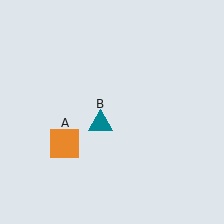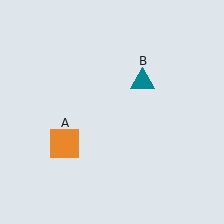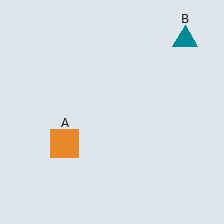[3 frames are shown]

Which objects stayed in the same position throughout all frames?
Orange square (object A) remained stationary.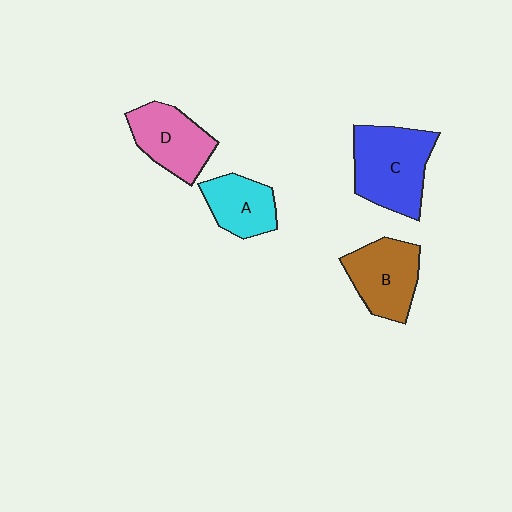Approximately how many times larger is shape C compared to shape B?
Approximately 1.3 times.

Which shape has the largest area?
Shape C (blue).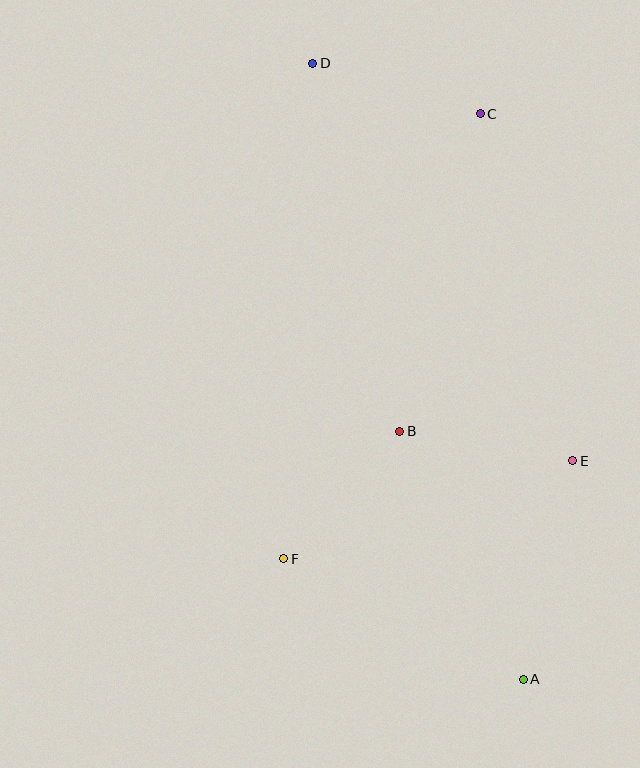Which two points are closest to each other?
Points B and F are closest to each other.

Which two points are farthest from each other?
Points A and D are farthest from each other.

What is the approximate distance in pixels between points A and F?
The distance between A and F is approximately 268 pixels.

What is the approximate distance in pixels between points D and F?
The distance between D and F is approximately 496 pixels.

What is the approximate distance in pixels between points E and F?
The distance between E and F is approximately 305 pixels.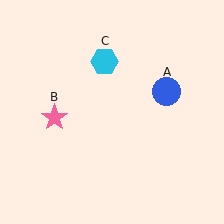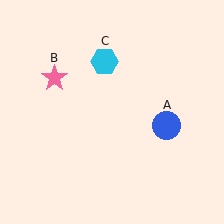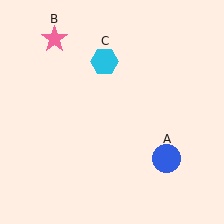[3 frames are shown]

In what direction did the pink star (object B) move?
The pink star (object B) moved up.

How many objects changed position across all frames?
2 objects changed position: blue circle (object A), pink star (object B).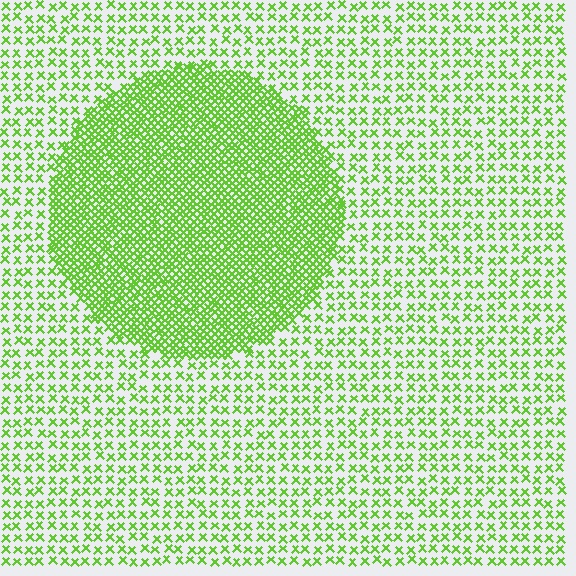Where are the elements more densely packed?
The elements are more densely packed inside the circle boundary.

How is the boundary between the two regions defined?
The boundary is defined by a change in element density (approximately 2.7x ratio). All elements are the same color, size, and shape.